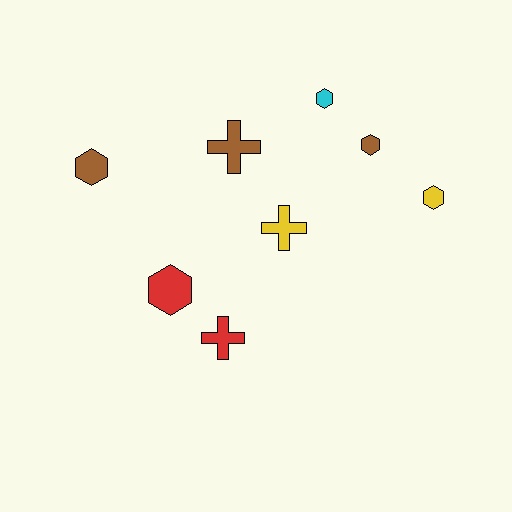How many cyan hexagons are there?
There is 1 cyan hexagon.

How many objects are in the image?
There are 8 objects.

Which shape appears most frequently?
Hexagon, with 5 objects.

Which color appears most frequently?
Brown, with 3 objects.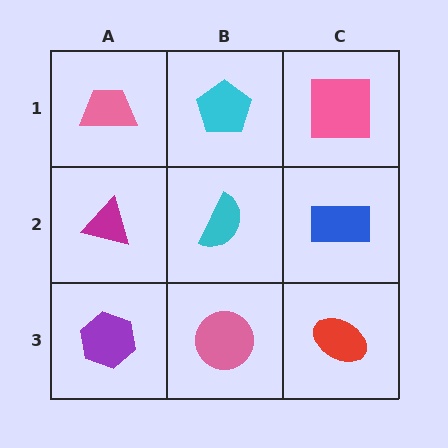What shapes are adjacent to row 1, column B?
A cyan semicircle (row 2, column B), a pink trapezoid (row 1, column A), a pink square (row 1, column C).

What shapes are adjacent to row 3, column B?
A cyan semicircle (row 2, column B), a purple hexagon (row 3, column A), a red ellipse (row 3, column C).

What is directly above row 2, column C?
A pink square.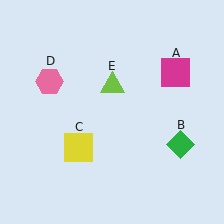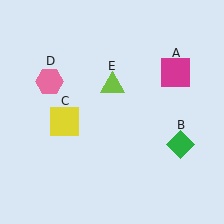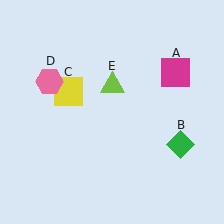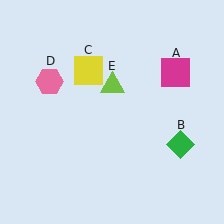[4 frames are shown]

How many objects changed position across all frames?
1 object changed position: yellow square (object C).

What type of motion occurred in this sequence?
The yellow square (object C) rotated clockwise around the center of the scene.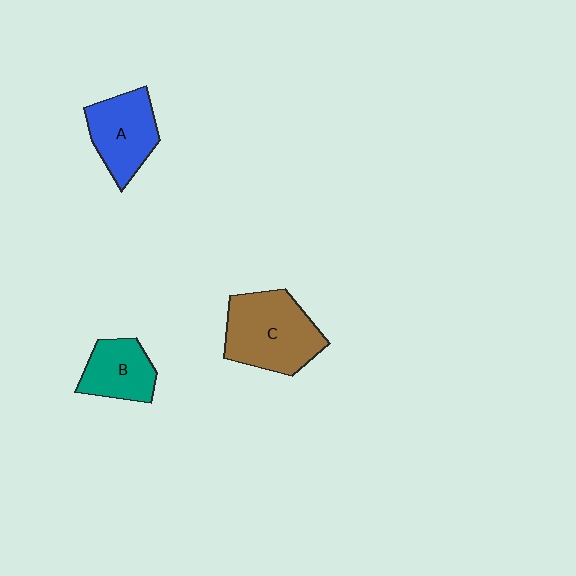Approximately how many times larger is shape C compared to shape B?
Approximately 1.7 times.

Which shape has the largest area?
Shape C (brown).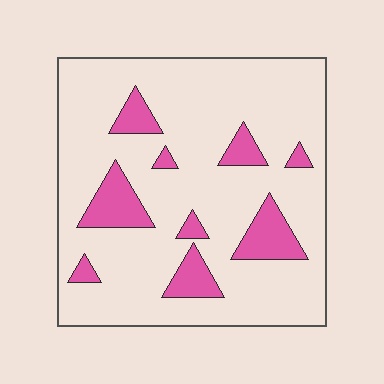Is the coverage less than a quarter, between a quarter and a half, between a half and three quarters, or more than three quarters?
Less than a quarter.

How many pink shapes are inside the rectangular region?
9.